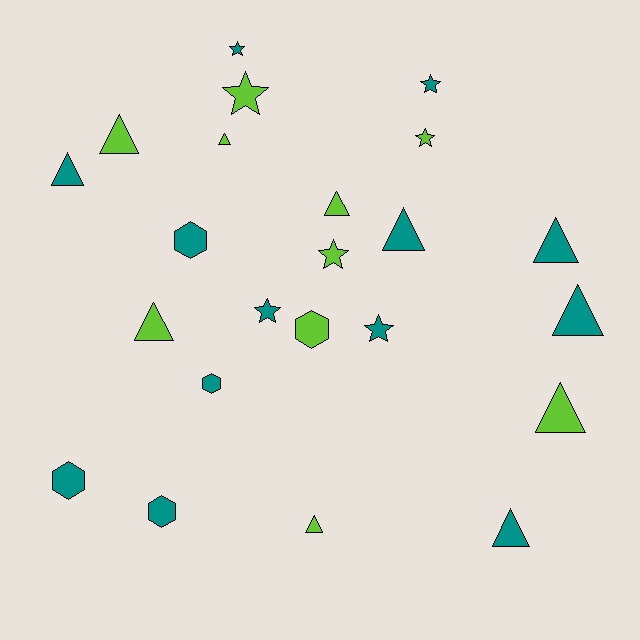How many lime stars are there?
There are 3 lime stars.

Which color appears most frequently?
Teal, with 13 objects.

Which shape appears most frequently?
Triangle, with 11 objects.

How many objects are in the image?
There are 23 objects.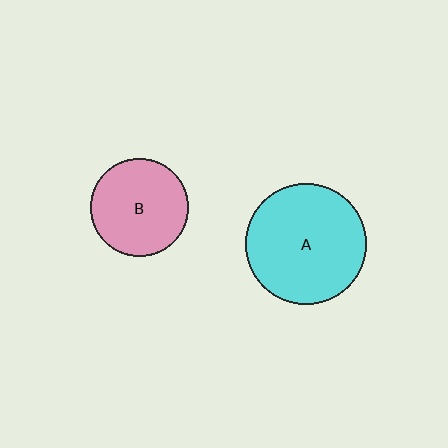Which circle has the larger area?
Circle A (cyan).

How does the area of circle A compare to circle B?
Approximately 1.5 times.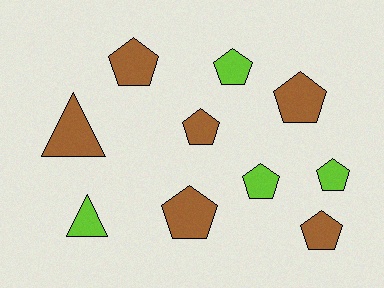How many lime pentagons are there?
There are 3 lime pentagons.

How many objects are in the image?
There are 10 objects.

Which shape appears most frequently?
Pentagon, with 8 objects.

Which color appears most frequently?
Brown, with 6 objects.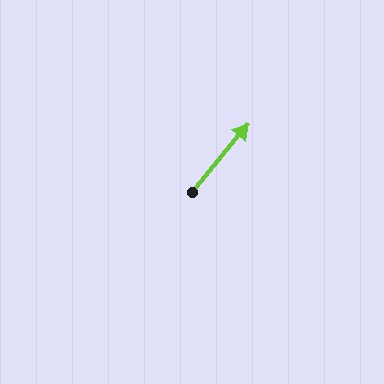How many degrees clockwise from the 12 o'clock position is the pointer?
Approximately 39 degrees.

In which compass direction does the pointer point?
Northeast.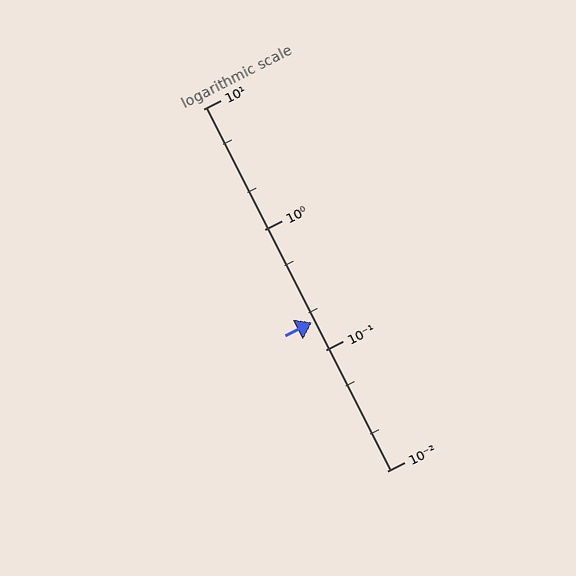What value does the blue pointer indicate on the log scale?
The pointer indicates approximately 0.17.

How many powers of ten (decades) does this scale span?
The scale spans 3 decades, from 0.01 to 10.